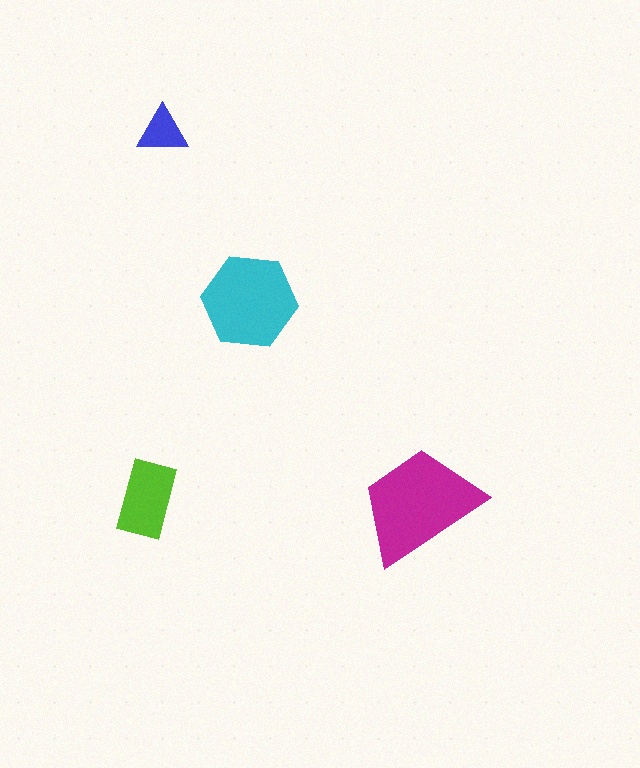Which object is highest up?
The blue triangle is topmost.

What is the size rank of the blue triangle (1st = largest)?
4th.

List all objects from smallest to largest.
The blue triangle, the lime rectangle, the cyan hexagon, the magenta trapezoid.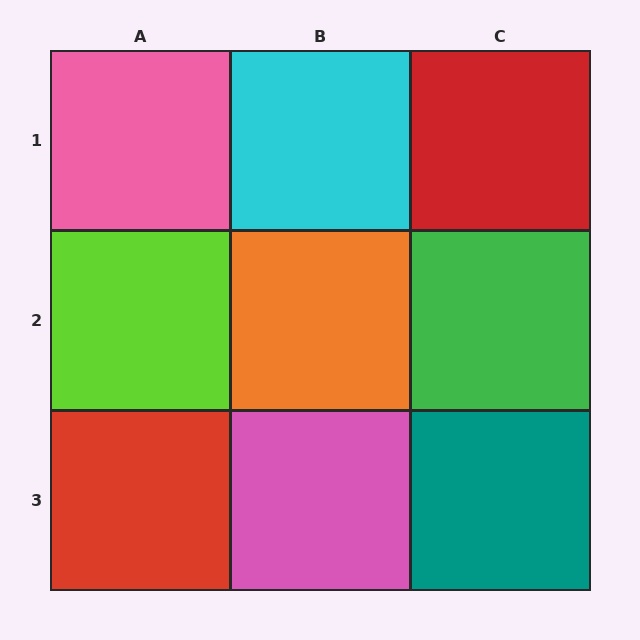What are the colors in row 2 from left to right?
Lime, orange, green.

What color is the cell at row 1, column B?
Cyan.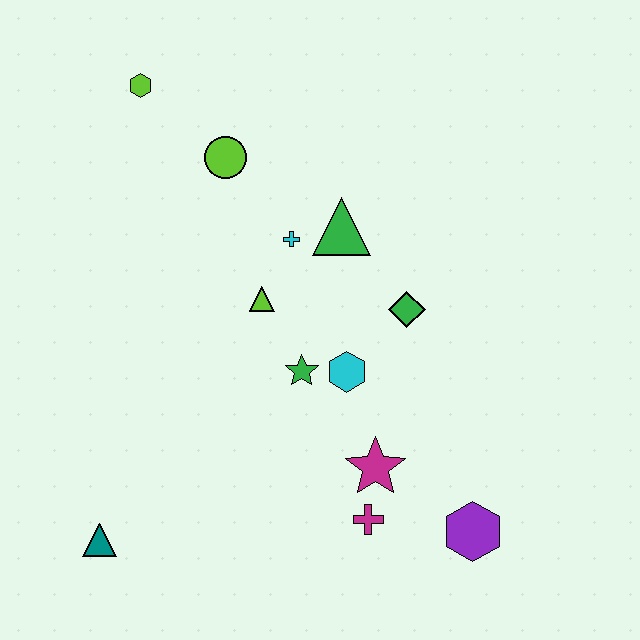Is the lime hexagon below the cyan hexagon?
No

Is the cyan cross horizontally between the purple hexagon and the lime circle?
Yes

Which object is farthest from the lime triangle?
The purple hexagon is farthest from the lime triangle.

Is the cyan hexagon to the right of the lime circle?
Yes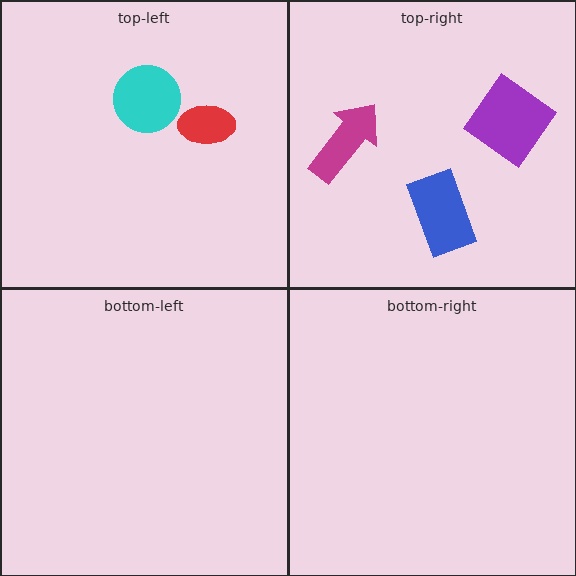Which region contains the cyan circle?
The top-left region.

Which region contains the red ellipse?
The top-left region.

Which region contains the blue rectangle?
The top-right region.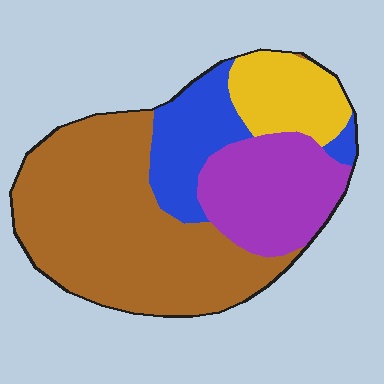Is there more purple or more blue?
Purple.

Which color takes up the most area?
Brown, at roughly 50%.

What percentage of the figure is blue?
Blue covers 15% of the figure.